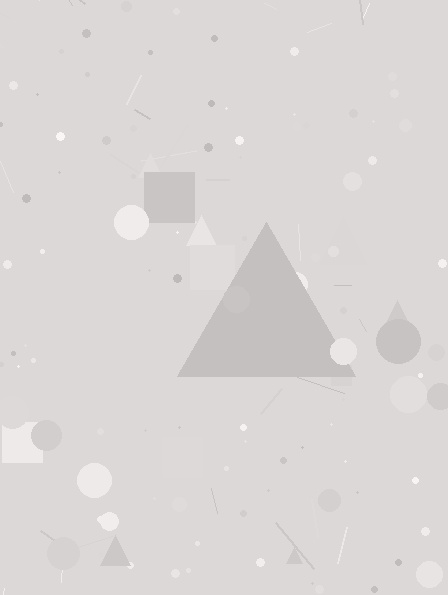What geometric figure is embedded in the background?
A triangle is embedded in the background.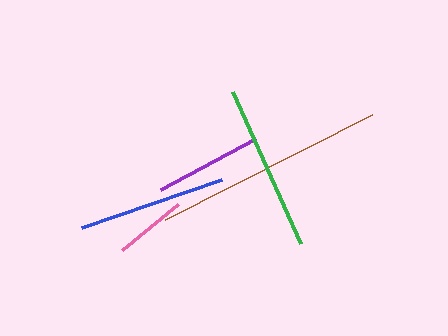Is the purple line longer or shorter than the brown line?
The brown line is longer than the purple line.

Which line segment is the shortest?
The pink line is the shortest at approximately 73 pixels.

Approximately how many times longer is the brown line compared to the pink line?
The brown line is approximately 3.2 times the length of the pink line.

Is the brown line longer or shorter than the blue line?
The brown line is longer than the blue line.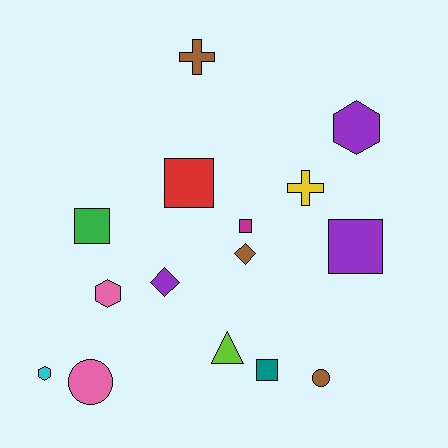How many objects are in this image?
There are 15 objects.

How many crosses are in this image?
There are 2 crosses.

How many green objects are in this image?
There is 1 green object.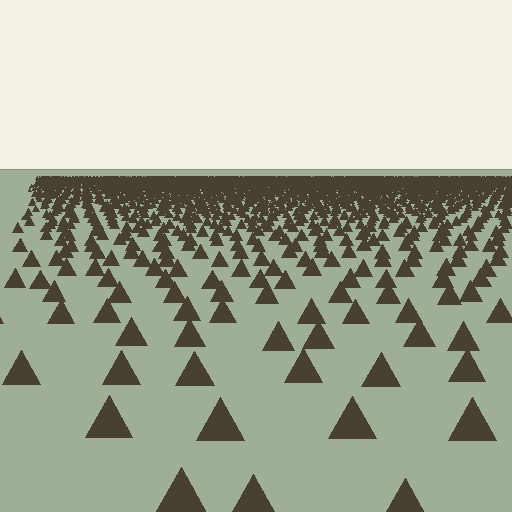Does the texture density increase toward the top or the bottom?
Density increases toward the top.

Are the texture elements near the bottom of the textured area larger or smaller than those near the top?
Larger. Near the bottom, elements are closer to the viewer and appear at a bigger on-screen size.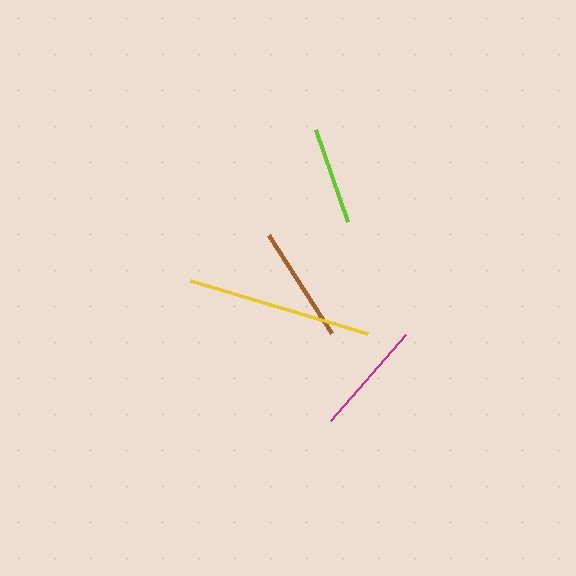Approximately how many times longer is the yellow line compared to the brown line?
The yellow line is approximately 1.6 times the length of the brown line.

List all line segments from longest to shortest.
From longest to shortest: yellow, brown, magenta, lime.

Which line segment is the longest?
The yellow line is the longest at approximately 185 pixels.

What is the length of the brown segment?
The brown segment is approximately 116 pixels long.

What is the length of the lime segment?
The lime segment is approximately 97 pixels long.